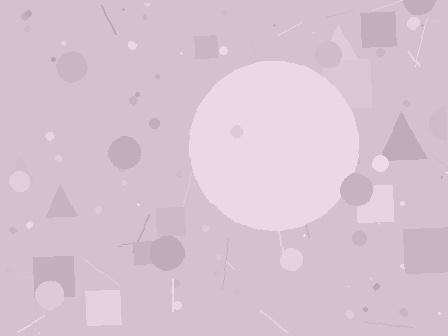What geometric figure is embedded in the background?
A circle is embedded in the background.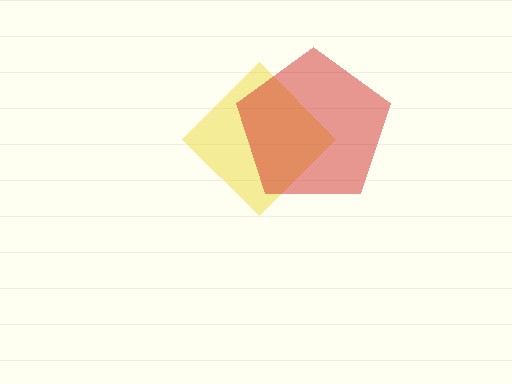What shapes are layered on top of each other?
The layered shapes are: a yellow diamond, a red pentagon.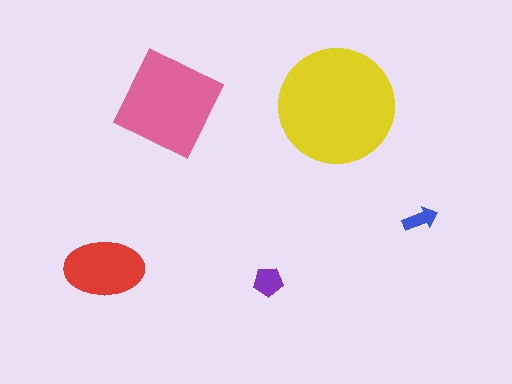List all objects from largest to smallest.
The yellow circle, the pink diamond, the red ellipse, the purple pentagon, the blue arrow.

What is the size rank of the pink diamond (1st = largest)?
2nd.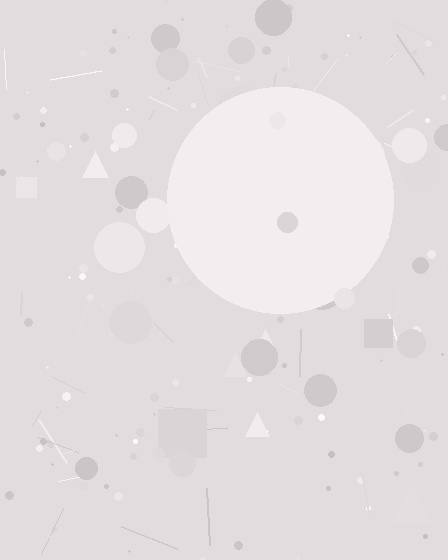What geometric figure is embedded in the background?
A circle is embedded in the background.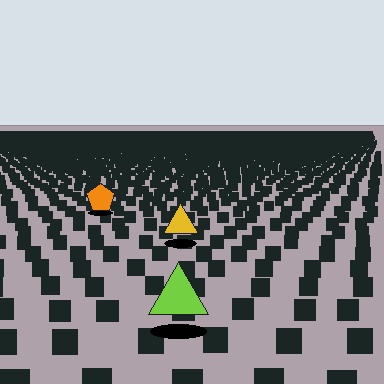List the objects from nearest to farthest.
From nearest to farthest: the lime triangle, the yellow triangle, the orange pentagon.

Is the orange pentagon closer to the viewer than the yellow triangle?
No. The yellow triangle is closer — you can tell from the texture gradient: the ground texture is coarser near it.